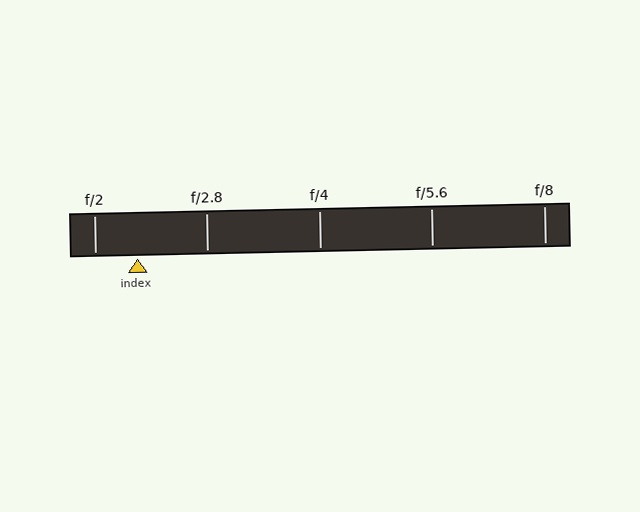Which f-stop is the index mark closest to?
The index mark is closest to f/2.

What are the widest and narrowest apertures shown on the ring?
The widest aperture shown is f/2 and the narrowest is f/8.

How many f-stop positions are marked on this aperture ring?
There are 5 f-stop positions marked.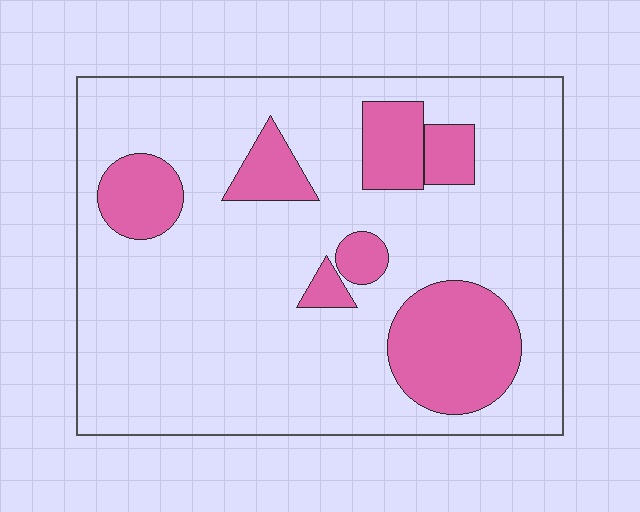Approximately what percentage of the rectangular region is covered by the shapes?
Approximately 20%.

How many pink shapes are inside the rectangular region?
7.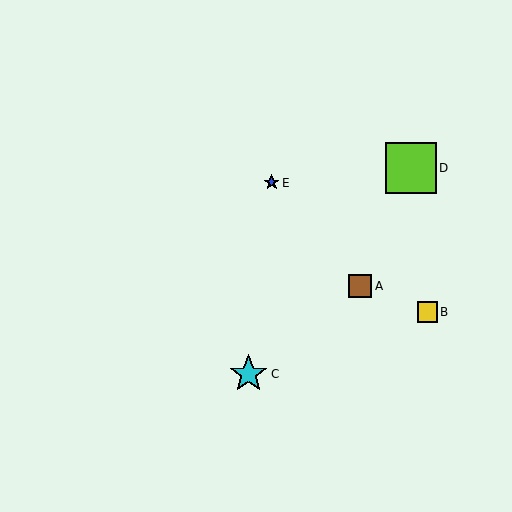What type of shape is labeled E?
Shape E is a blue star.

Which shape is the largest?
The lime square (labeled D) is the largest.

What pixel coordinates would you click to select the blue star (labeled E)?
Click at (272, 183) to select the blue star E.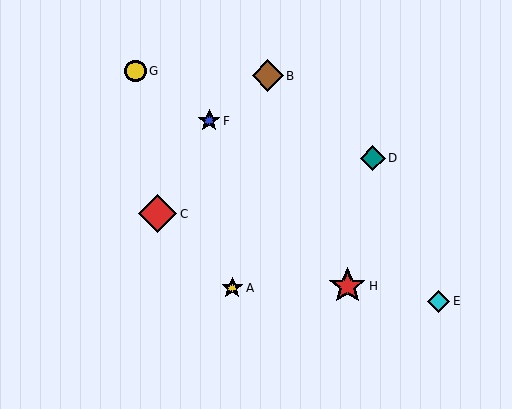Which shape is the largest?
The red diamond (labeled C) is the largest.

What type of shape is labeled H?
Shape H is a red star.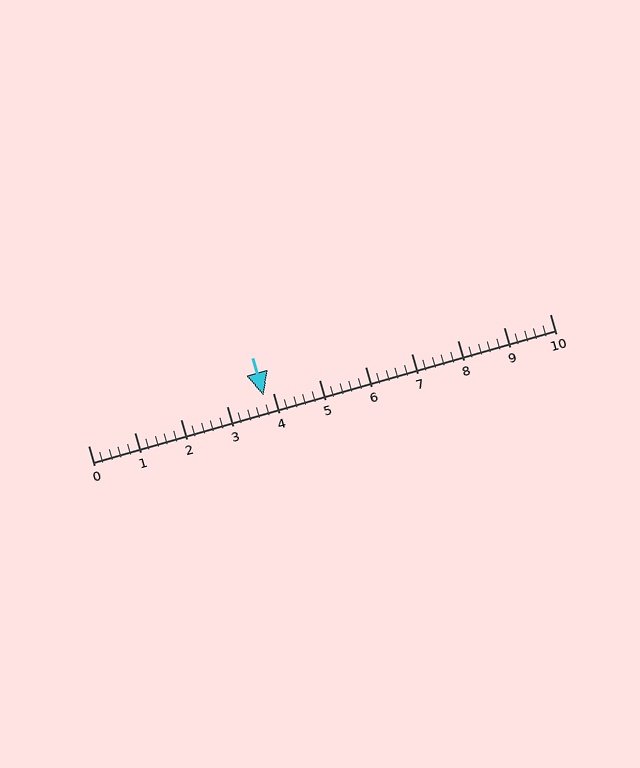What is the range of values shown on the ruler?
The ruler shows values from 0 to 10.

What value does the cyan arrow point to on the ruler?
The cyan arrow points to approximately 3.8.